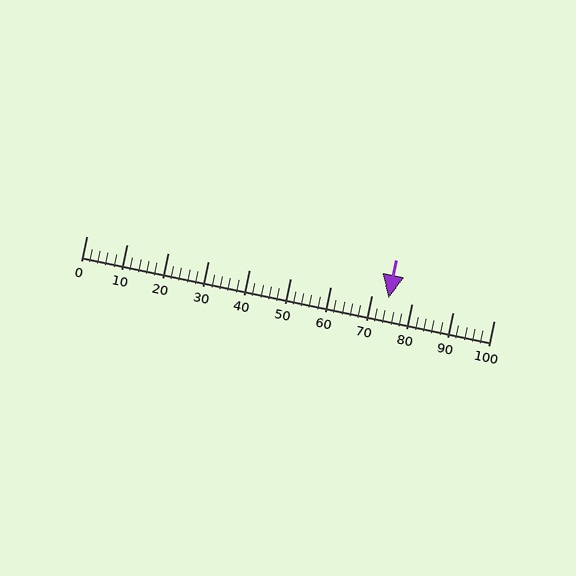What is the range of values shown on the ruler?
The ruler shows values from 0 to 100.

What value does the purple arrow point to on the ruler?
The purple arrow points to approximately 74.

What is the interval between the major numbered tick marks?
The major tick marks are spaced 10 units apart.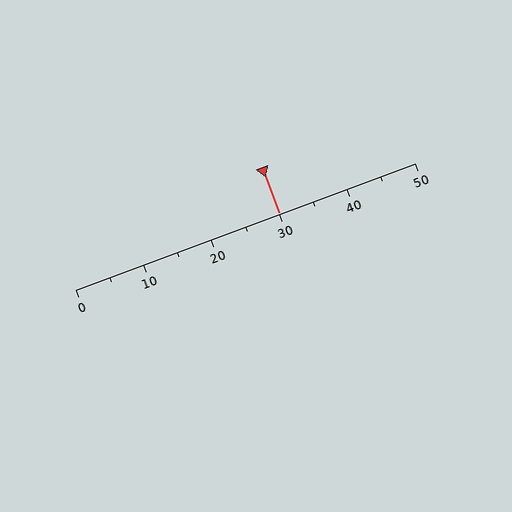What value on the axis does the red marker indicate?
The marker indicates approximately 30.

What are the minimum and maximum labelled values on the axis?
The axis runs from 0 to 50.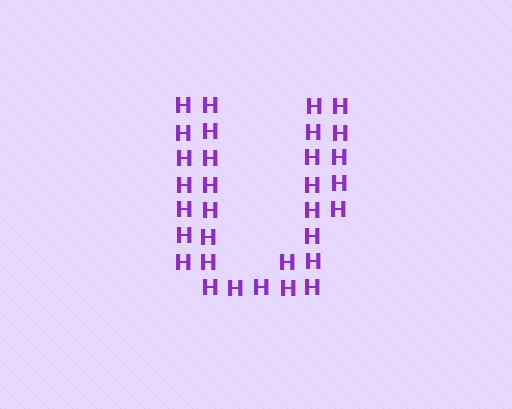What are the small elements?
The small elements are letter H's.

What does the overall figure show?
The overall figure shows the letter U.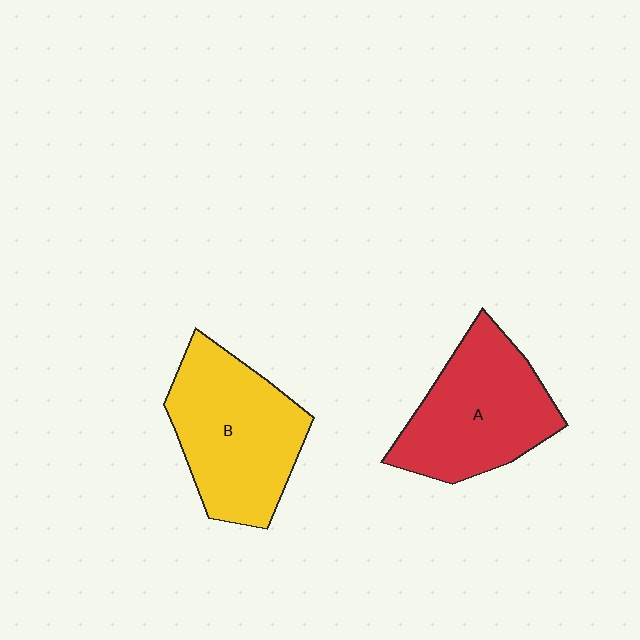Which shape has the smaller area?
Shape A (red).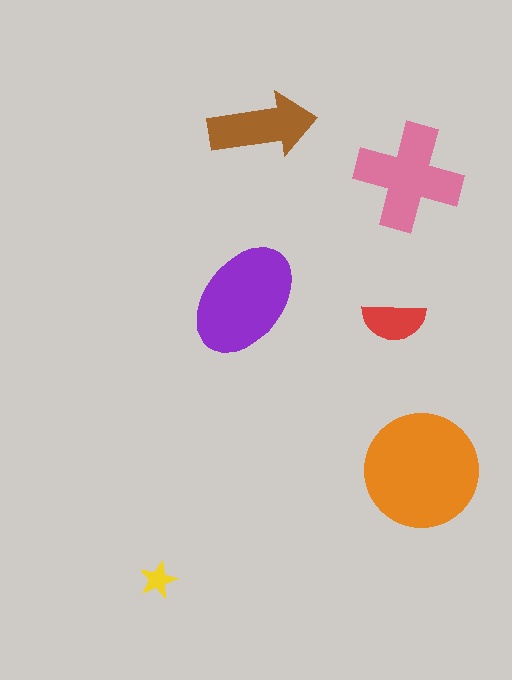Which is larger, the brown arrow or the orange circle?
The orange circle.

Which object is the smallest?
The yellow star.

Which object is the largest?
The orange circle.